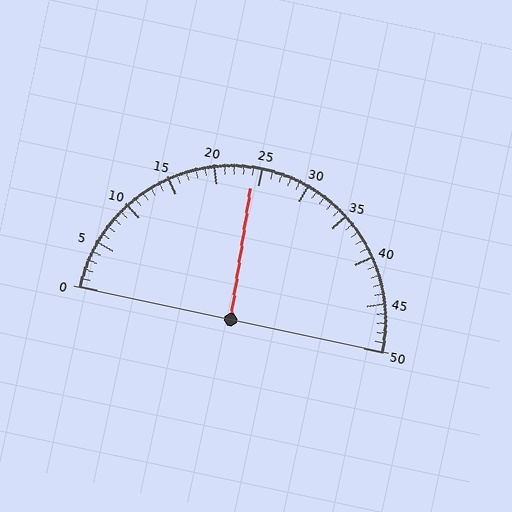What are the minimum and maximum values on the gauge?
The gauge ranges from 0 to 50.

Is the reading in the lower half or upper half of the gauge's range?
The reading is in the lower half of the range (0 to 50).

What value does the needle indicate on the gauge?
The needle indicates approximately 24.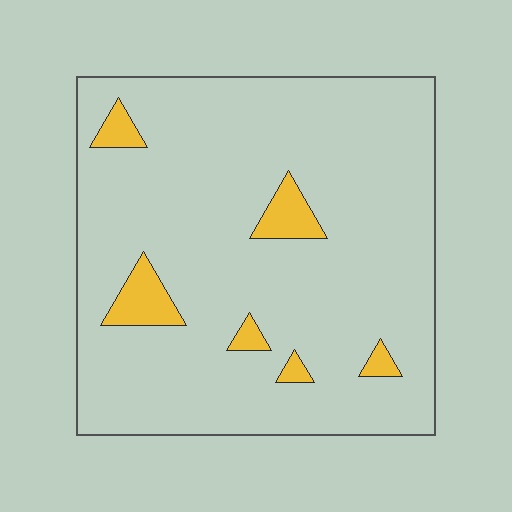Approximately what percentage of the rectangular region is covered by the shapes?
Approximately 10%.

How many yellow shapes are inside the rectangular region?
6.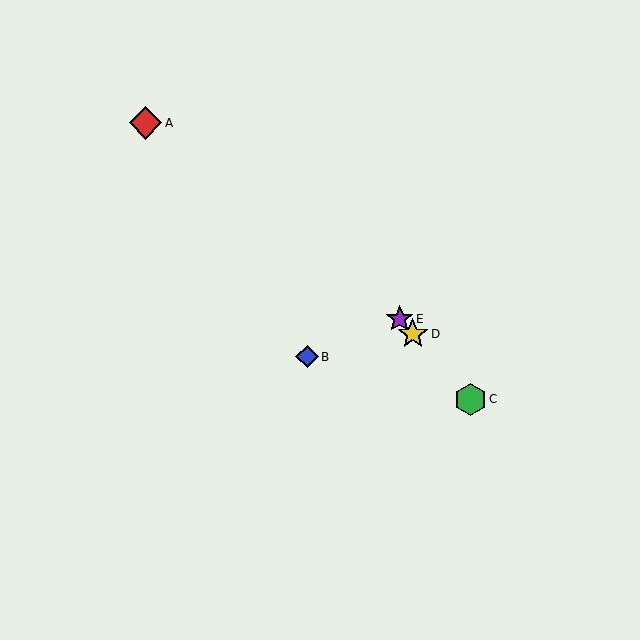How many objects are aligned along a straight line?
3 objects (C, D, E) are aligned along a straight line.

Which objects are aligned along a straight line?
Objects C, D, E are aligned along a straight line.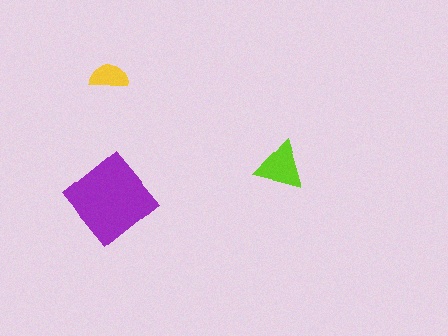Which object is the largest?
The purple diamond.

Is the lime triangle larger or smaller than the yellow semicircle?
Larger.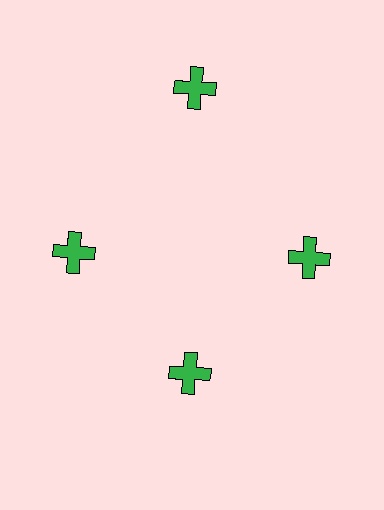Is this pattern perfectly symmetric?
No. The 4 green crosses are arranged in a ring, but one element near the 12 o'clock position is pushed outward from the center, breaking the 4-fold rotational symmetry.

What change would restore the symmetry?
The symmetry would be restored by moving it inward, back onto the ring so that all 4 crosses sit at equal angles and equal distance from the center.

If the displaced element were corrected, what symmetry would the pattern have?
It would have 4-fold rotational symmetry — the pattern would map onto itself every 90 degrees.